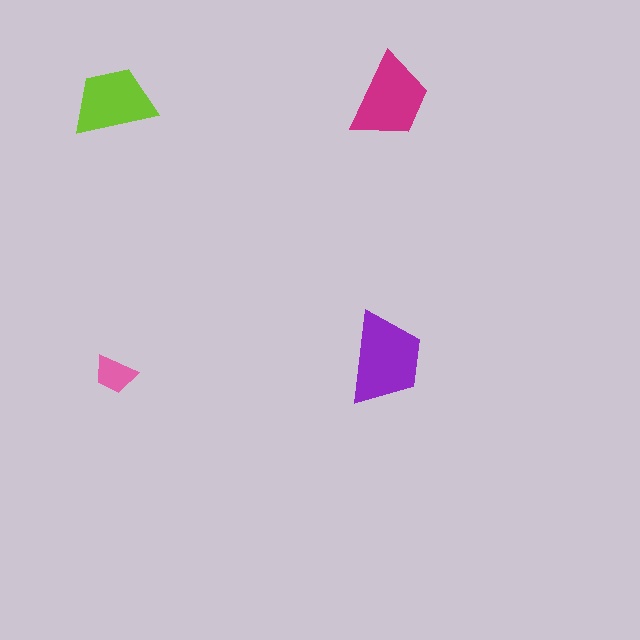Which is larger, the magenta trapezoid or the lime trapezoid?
The magenta one.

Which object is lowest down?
The pink trapezoid is bottommost.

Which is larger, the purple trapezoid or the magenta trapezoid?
The purple one.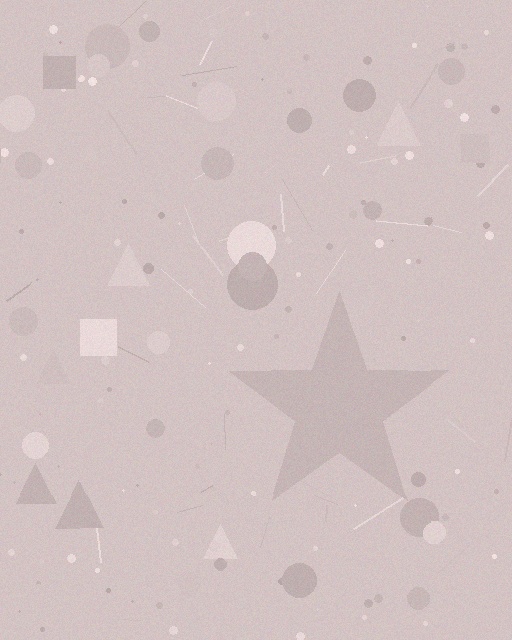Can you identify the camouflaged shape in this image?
The camouflaged shape is a star.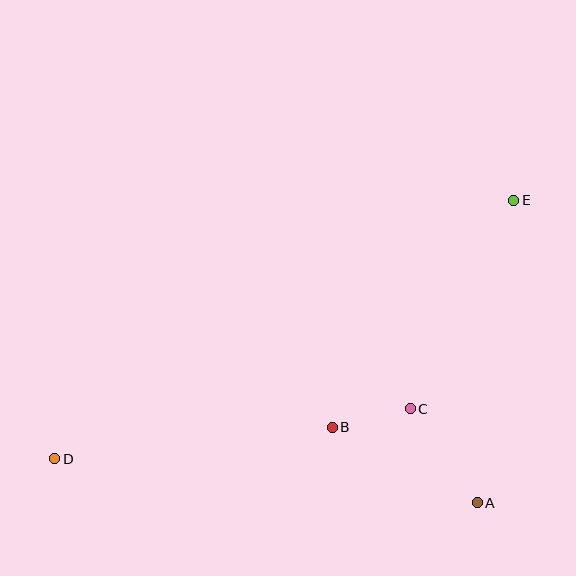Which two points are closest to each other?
Points B and C are closest to each other.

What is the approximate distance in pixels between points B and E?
The distance between B and E is approximately 291 pixels.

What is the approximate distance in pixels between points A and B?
The distance between A and B is approximately 164 pixels.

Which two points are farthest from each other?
Points D and E are farthest from each other.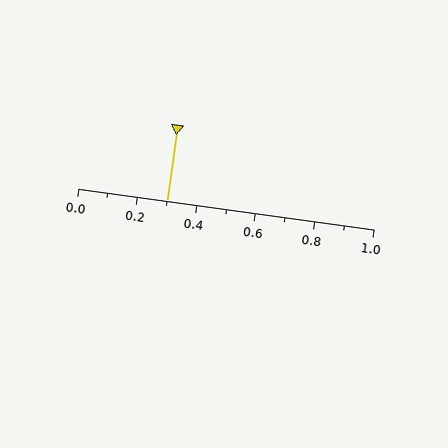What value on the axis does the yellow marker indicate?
The marker indicates approximately 0.3.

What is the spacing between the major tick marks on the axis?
The major ticks are spaced 0.2 apart.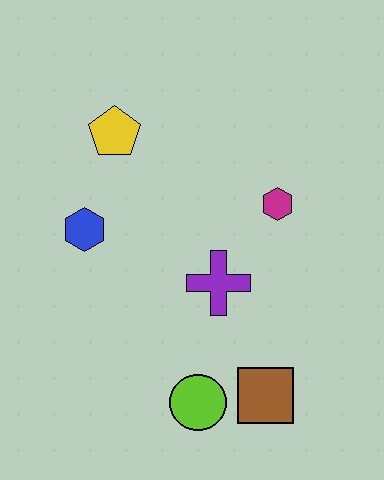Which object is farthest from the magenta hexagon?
The lime circle is farthest from the magenta hexagon.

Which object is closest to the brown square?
The lime circle is closest to the brown square.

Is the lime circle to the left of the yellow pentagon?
No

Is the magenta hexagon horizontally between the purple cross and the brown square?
No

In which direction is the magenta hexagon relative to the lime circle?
The magenta hexagon is above the lime circle.